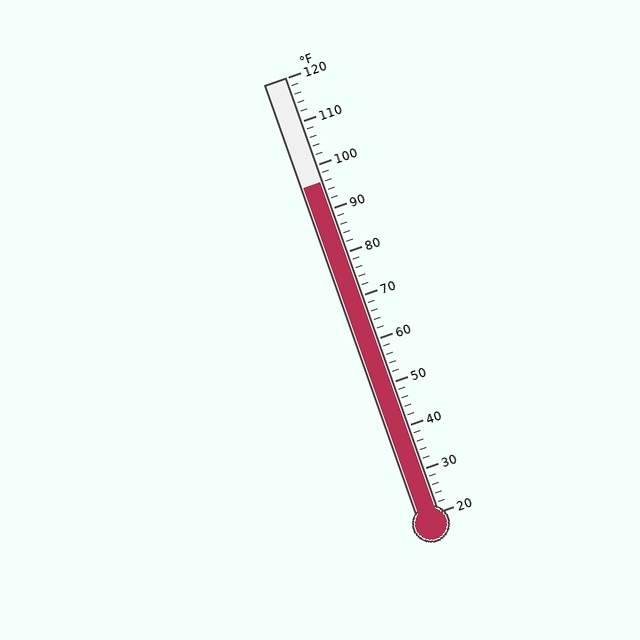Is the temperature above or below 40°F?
The temperature is above 40°F.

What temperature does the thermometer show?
The thermometer shows approximately 96°F.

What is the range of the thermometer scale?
The thermometer scale ranges from 20°F to 120°F.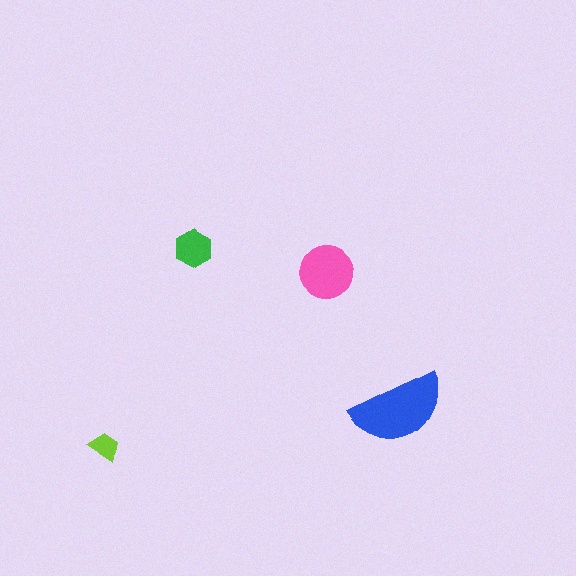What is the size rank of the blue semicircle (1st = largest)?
1st.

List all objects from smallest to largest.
The lime trapezoid, the green hexagon, the pink circle, the blue semicircle.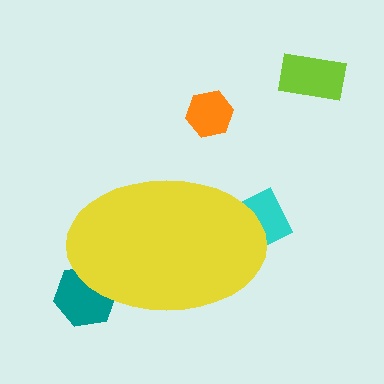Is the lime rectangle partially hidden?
No, the lime rectangle is fully visible.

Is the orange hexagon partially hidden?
No, the orange hexagon is fully visible.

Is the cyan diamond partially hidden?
Yes, the cyan diamond is partially hidden behind the yellow ellipse.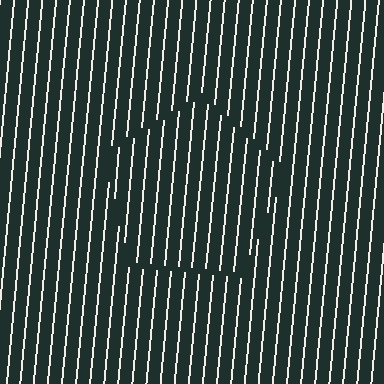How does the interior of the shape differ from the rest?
The interior of the shape contains the same grating, shifted by half a period — the contour is defined by the phase discontinuity where line-ends from the inner and outer gratings abut.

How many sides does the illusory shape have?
5 sides — the line-ends trace a pentagon.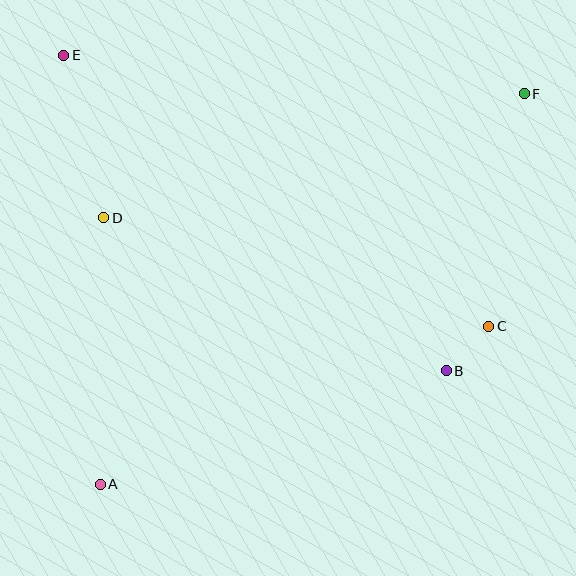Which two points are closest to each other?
Points B and C are closest to each other.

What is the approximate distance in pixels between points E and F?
The distance between E and F is approximately 462 pixels.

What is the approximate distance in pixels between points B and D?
The distance between B and D is approximately 375 pixels.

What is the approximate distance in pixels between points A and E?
The distance between A and E is approximately 431 pixels.